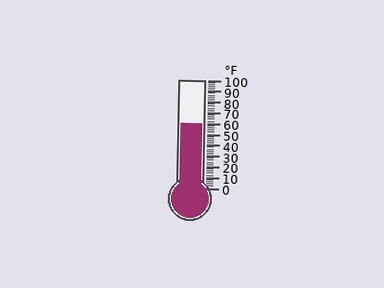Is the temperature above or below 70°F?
The temperature is below 70°F.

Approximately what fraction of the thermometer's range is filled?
The thermometer is filled to approximately 60% of its range.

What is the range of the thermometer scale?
The thermometer scale ranges from 0°F to 100°F.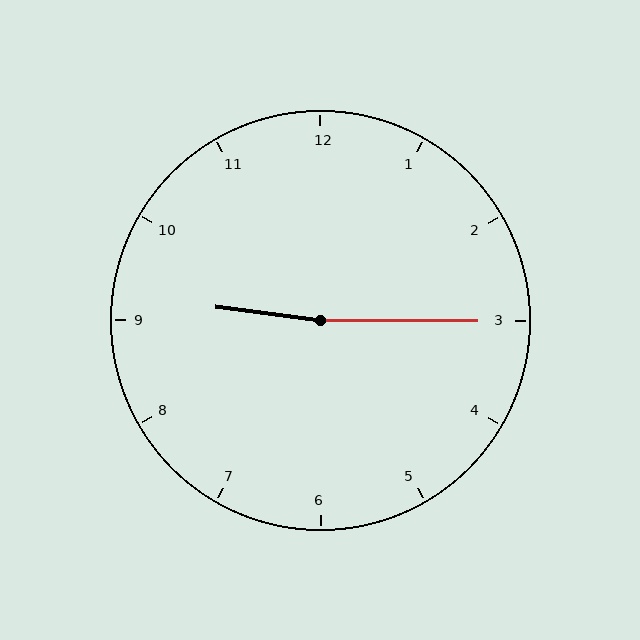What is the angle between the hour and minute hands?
Approximately 172 degrees.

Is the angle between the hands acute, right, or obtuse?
It is obtuse.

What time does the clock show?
9:15.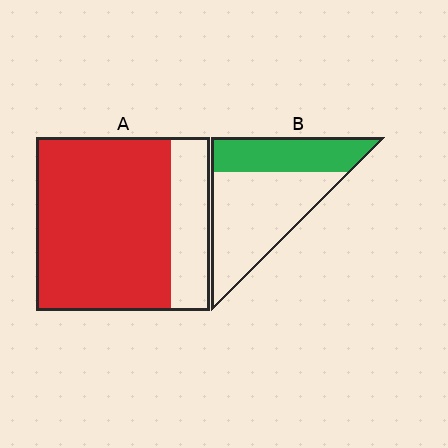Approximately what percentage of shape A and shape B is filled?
A is approximately 80% and B is approximately 35%.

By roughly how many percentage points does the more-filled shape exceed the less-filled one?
By roughly 40 percentage points (A over B).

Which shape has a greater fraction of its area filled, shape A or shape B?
Shape A.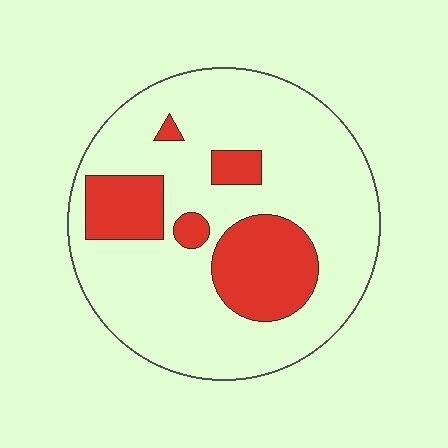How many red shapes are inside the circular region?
5.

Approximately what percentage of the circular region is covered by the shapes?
Approximately 25%.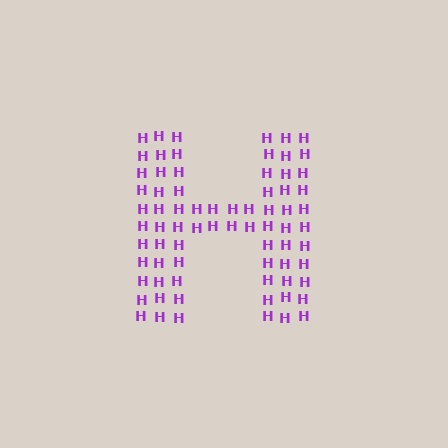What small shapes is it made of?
It is made of small letter H's.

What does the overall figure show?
The overall figure shows the letter H.